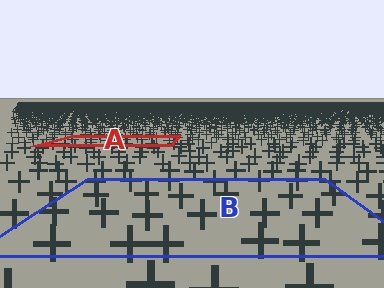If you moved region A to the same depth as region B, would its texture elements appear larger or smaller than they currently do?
They would appear larger. At a closer depth, the same texture elements are projected at a bigger on-screen size.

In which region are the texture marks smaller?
The texture marks are smaller in region A, because it is farther away.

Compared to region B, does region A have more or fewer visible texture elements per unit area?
Region A has more texture elements per unit area — they are packed more densely because it is farther away.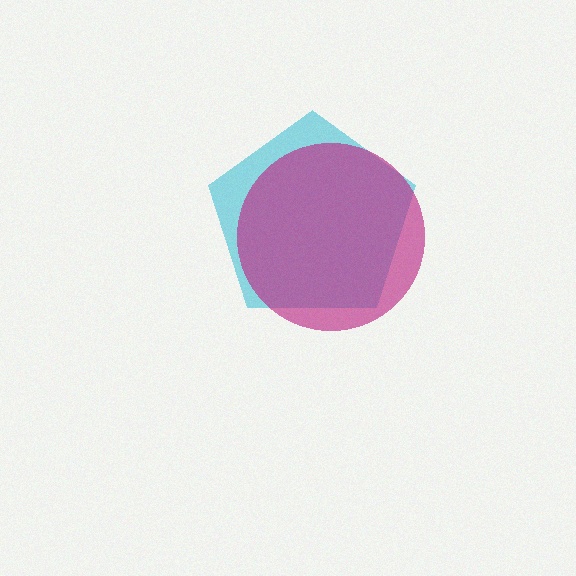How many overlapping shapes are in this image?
There are 2 overlapping shapes in the image.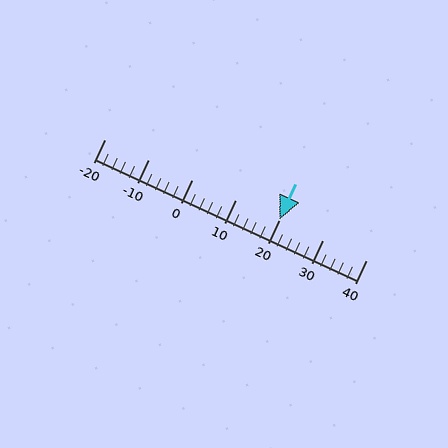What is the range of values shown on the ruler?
The ruler shows values from -20 to 40.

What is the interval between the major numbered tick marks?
The major tick marks are spaced 10 units apart.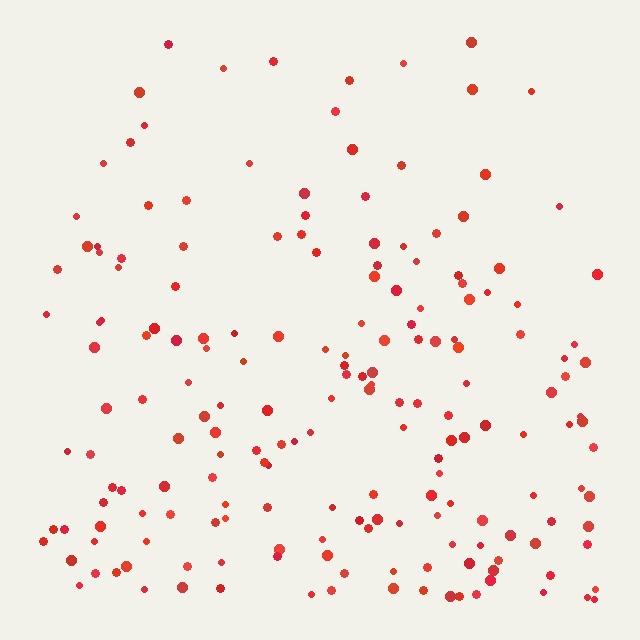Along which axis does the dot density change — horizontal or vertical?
Vertical.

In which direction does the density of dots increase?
From top to bottom, with the bottom side densest.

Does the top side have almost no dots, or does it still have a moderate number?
Still a moderate number, just noticeably fewer than the bottom.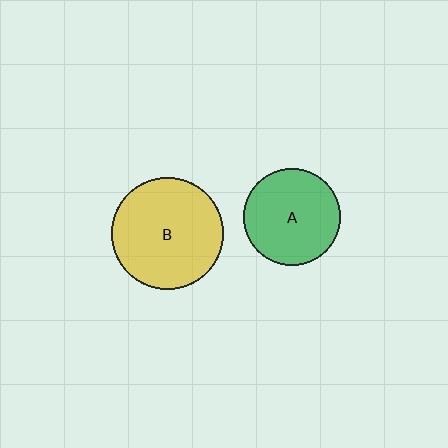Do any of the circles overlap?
No, none of the circles overlap.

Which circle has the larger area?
Circle B (yellow).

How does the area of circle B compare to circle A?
Approximately 1.3 times.